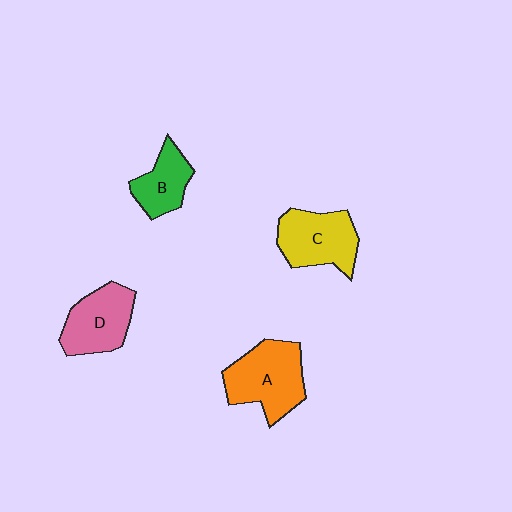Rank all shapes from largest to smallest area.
From largest to smallest: A (orange), C (yellow), D (pink), B (green).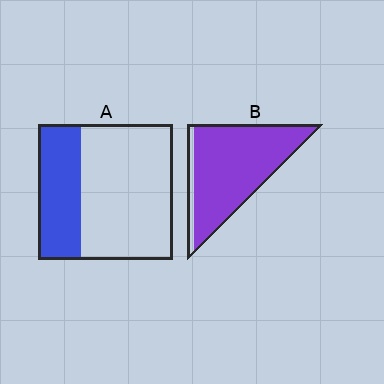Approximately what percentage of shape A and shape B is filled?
A is approximately 30% and B is approximately 90%.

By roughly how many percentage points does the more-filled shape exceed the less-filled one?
By roughly 60 percentage points (B over A).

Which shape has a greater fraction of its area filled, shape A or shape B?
Shape B.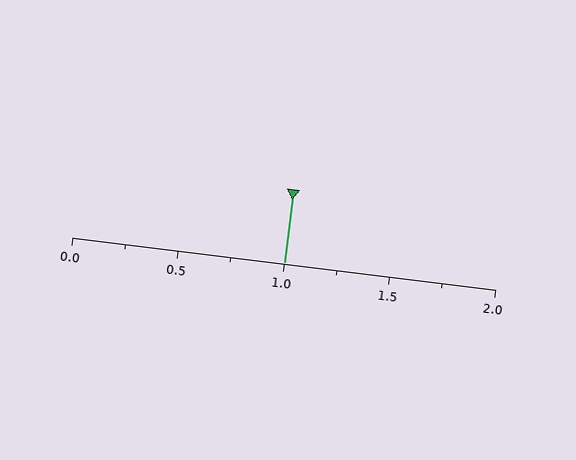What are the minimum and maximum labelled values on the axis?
The axis runs from 0.0 to 2.0.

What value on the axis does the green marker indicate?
The marker indicates approximately 1.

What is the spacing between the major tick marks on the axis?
The major ticks are spaced 0.5 apart.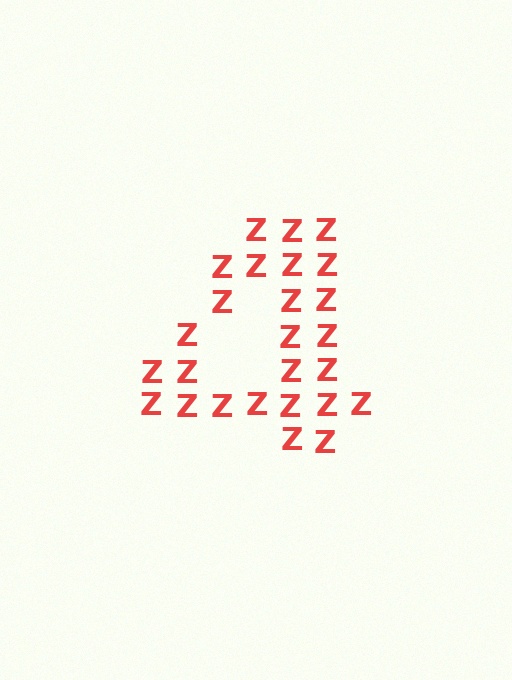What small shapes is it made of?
It is made of small letter Z's.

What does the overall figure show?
The overall figure shows the digit 4.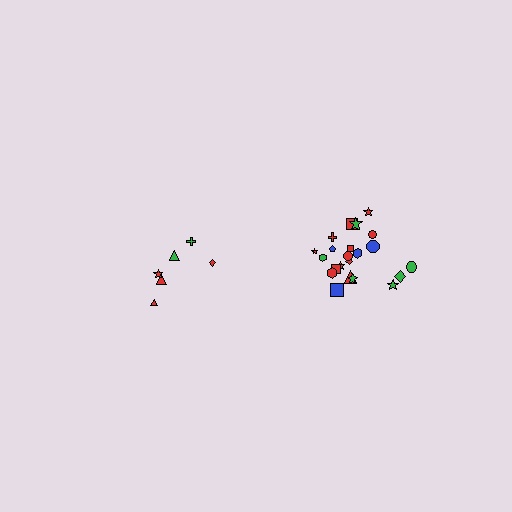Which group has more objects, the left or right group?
The right group.